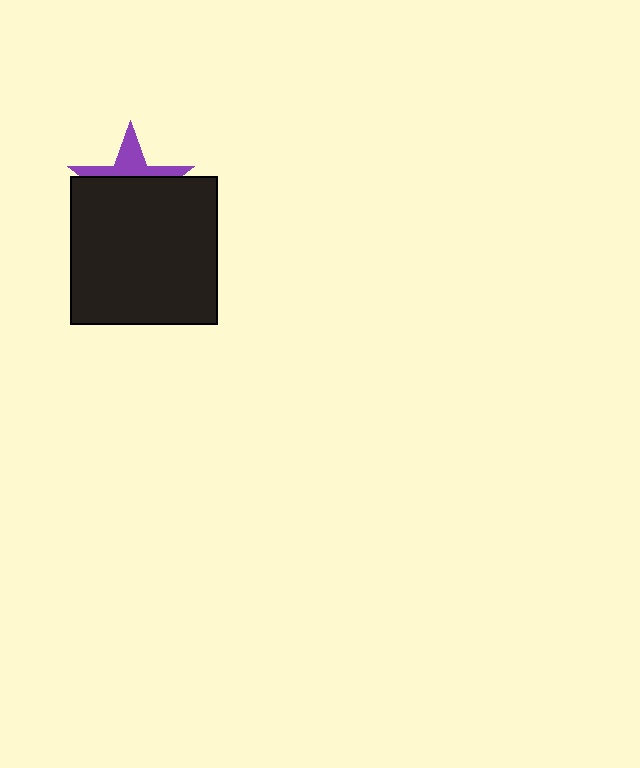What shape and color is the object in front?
The object in front is a black square.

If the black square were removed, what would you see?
You would see the complete purple star.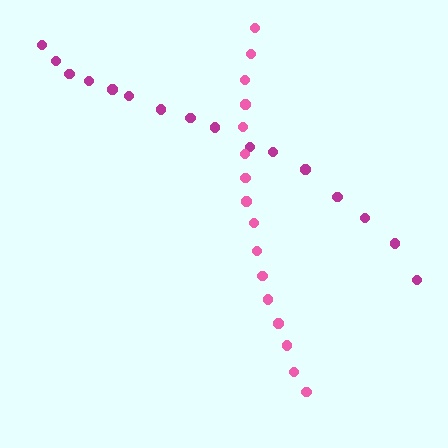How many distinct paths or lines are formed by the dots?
There are 2 distinct paths.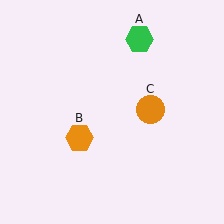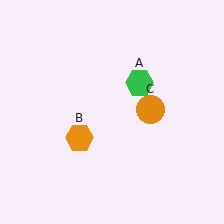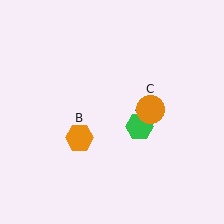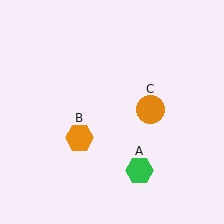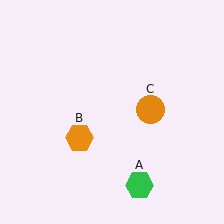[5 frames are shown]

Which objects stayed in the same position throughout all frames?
Orange hexagon (object B) and orange circle (object C) remained stationary.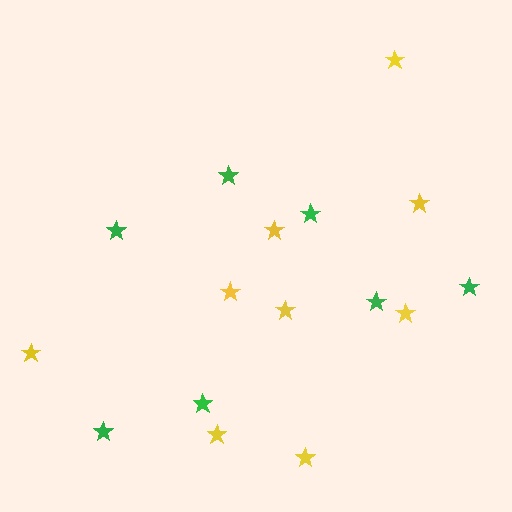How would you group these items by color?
There are 2 groups: one group of green stars (7) and one group of yellow stars (9).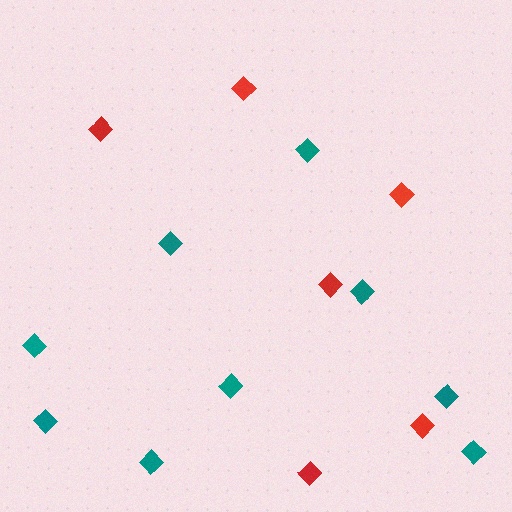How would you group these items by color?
There are 2 groups: one group of red diamonds (6) and one group of teal diamonds (9).